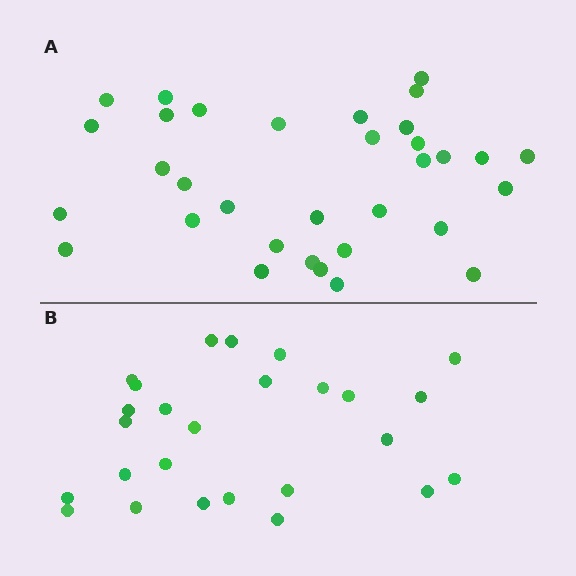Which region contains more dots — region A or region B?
Region A (the top region) has more dots.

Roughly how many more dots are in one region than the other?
Region A has roughly 8 or so more dots than region B.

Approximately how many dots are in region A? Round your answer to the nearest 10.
About 30 dots. (The exact count is 33, which rounds to 30.)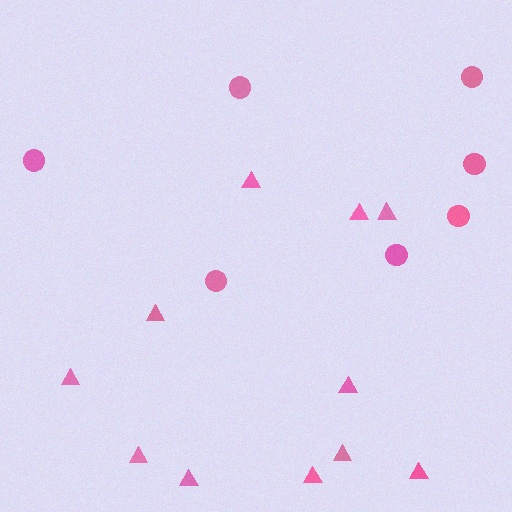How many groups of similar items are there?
There are 2 groups: one group of triangles (11) and one group of circles (7).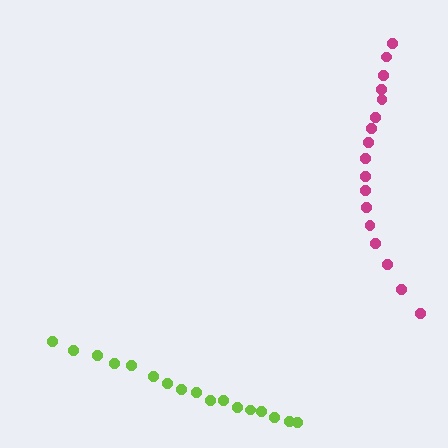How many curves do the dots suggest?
There are 2 distinct paths.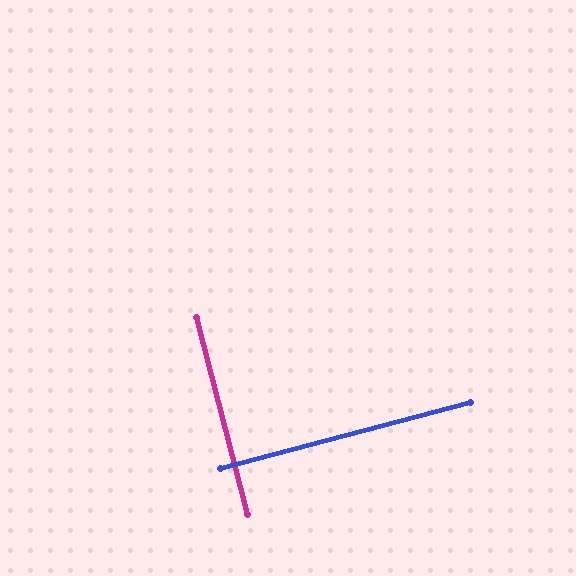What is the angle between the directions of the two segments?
Approximately 90 degrees.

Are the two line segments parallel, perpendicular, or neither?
Perpendicular — they meet at approximately 90°.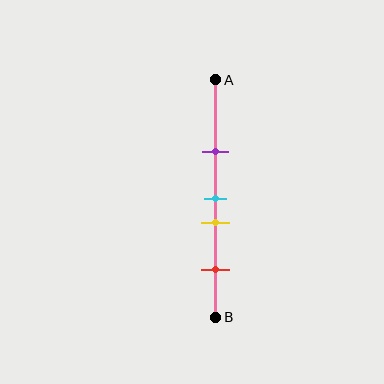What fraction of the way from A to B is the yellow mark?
The yellow mark is approximately 60% (0.6) of the way from A to B.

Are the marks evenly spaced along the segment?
No, the marks are not evenly spaced.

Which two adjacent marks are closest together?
The cyan and yellow marks are the closest adjacent pair.